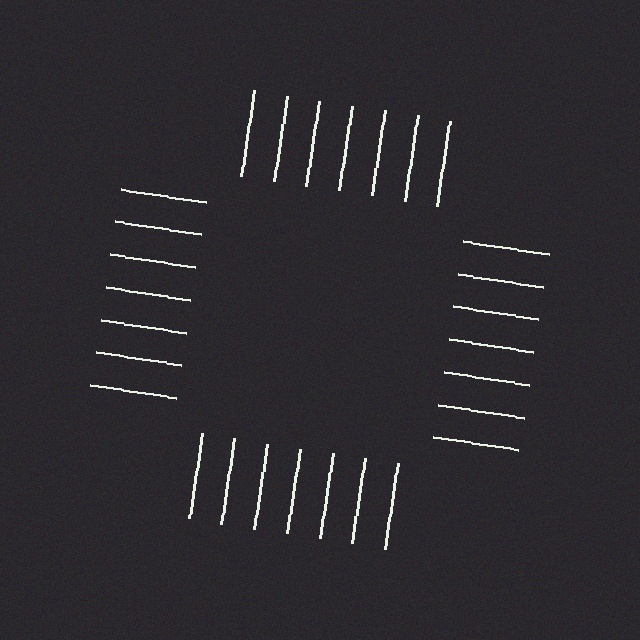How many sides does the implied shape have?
4 sides — the line-ends trace a square.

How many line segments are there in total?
28 — 7 along each of the 4 edges.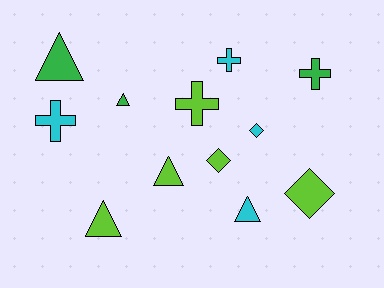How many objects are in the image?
There are 12 objects.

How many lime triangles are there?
There are 2 lime triangles.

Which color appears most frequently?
Lime, with 5 objects.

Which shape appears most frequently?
Triangle, with 5 objects.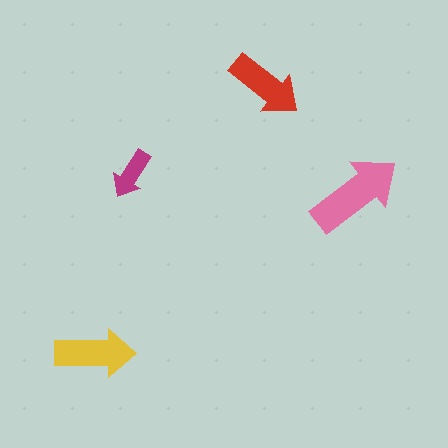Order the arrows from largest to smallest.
the pink one, the yellow one, the red one, the magenta one.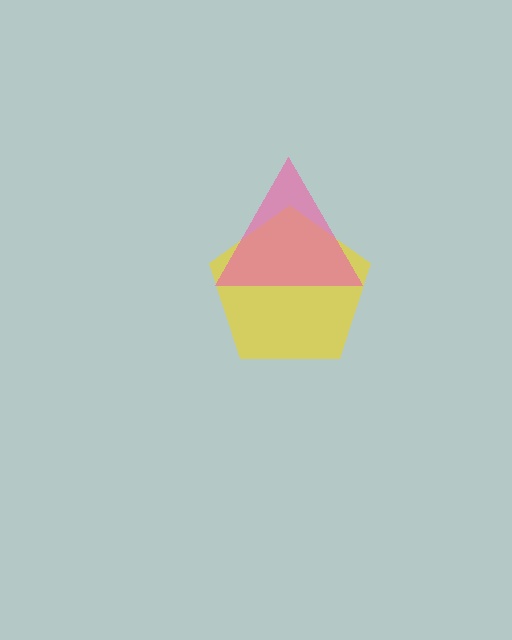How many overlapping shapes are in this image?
There are 2 overlapping shapes in the image.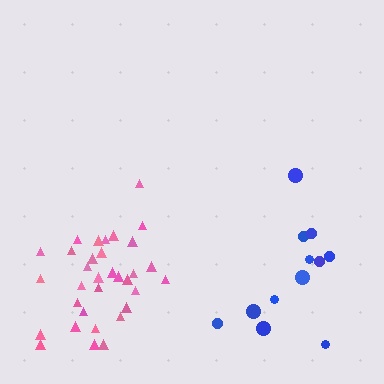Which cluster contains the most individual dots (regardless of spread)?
Pink (33).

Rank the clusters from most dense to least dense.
pink, blue.